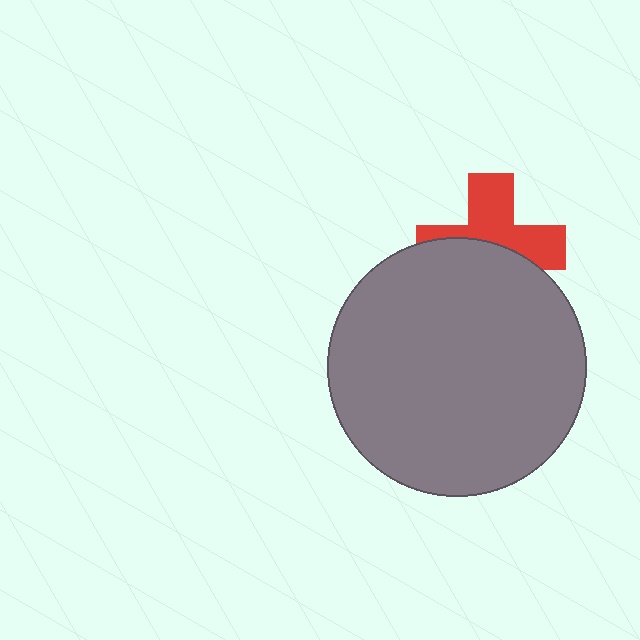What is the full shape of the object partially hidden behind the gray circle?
The partially hidden object is a red cross.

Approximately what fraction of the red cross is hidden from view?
Roughly 49% of the red cross is hidden behind the gray circle.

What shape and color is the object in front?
The object in front is a gray circle.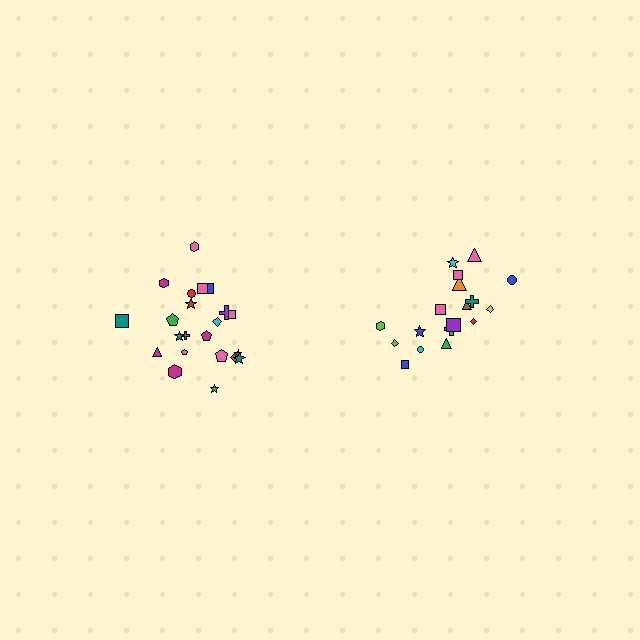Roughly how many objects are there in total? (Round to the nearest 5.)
Roughly 40 objects in total.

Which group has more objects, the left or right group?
The left group.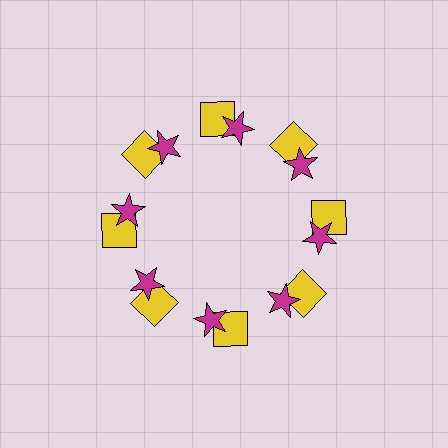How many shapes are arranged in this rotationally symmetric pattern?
There are 16 shapes, arranged in 8 groups of 2.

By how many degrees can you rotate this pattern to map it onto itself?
The pattern maps onto itself every 45 degrees of rotation.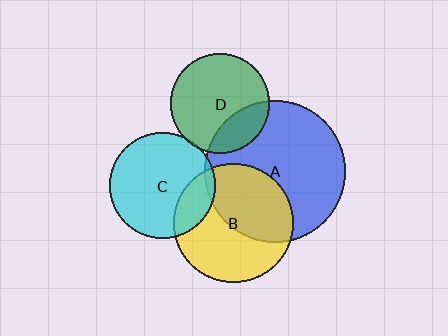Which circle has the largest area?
Circle A (blue).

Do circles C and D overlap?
Yes.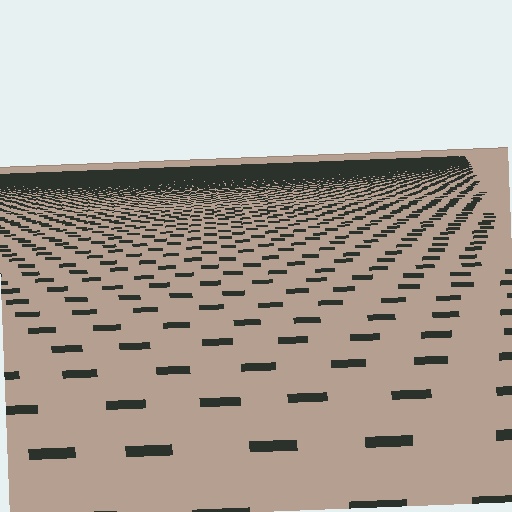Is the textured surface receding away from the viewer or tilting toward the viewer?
The surface is receding away from the viewer. Texture elements get smaller and denser toward the top.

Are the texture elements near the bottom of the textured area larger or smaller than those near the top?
Larger. Near the bottom, elements are closer to the viewer and appear at a bigger on-screen size.